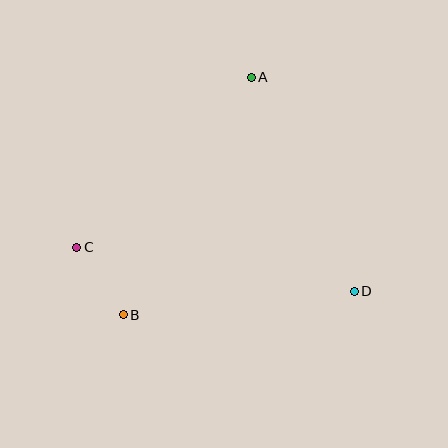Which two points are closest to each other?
Points B and C are closest to each other.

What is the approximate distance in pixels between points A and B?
The distance between A and B is approximately 270 pixels.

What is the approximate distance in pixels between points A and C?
The distance between A and C is approximately 244 pixels.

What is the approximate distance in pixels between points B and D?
The distance between B and D is approximately 232 pixels.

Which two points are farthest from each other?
Points C and D are farthest from each other.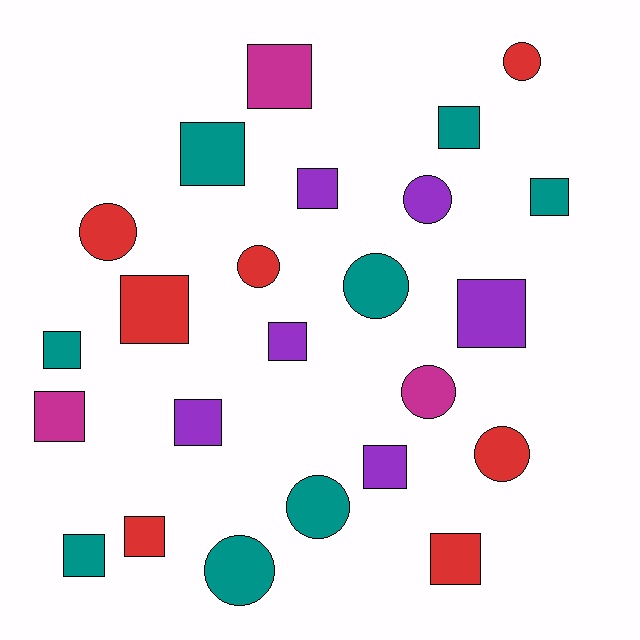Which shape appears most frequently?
Square, with 15 objects.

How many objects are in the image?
There are 24 objects.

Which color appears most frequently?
Teal, with 8 objects.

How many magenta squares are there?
There are 2 magenta squares.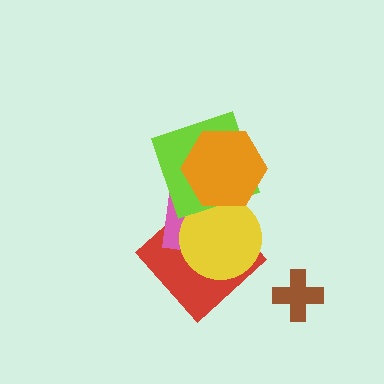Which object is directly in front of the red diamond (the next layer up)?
The pink square is directly in front of the red diamond.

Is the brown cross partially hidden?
No, no other shape covers it.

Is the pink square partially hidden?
Yes, it is partially covered by another shape.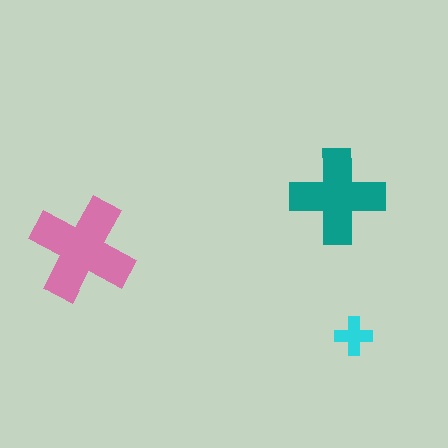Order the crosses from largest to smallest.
the pink one, the teal one, the cyan one.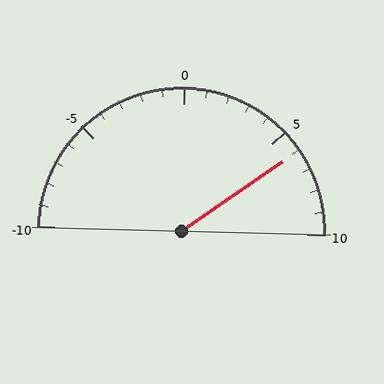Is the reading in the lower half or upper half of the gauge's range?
The reading is in the upper half of the range (-10 to 10).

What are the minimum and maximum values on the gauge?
The gauge ranges from -10 to 10.